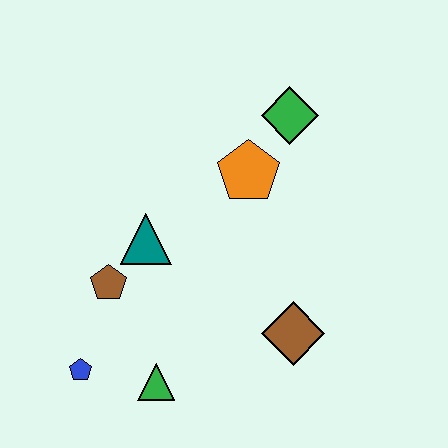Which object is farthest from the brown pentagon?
The green diamond is farthest from the brown pentagon.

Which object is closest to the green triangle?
The blue pentagon is closest to the green triangle.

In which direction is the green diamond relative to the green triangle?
The green diamond is above the green triangle.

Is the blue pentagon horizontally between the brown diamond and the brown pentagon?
No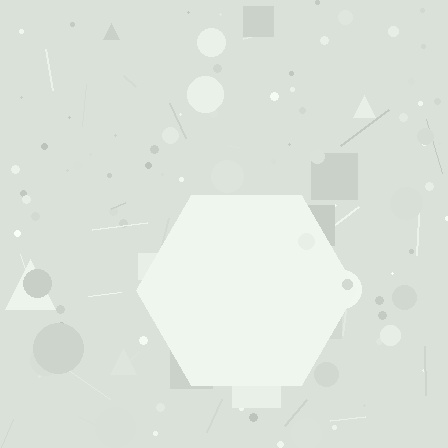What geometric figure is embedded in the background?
A hexagon is embedded in the background.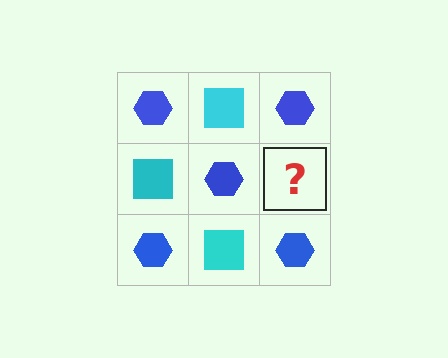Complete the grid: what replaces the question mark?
The question mark should be replaced with a cyan square.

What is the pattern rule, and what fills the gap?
The rule is that it alternates blue hexagon and cyan square in a checkerboard pattern. The gap should be filled with a cyan square.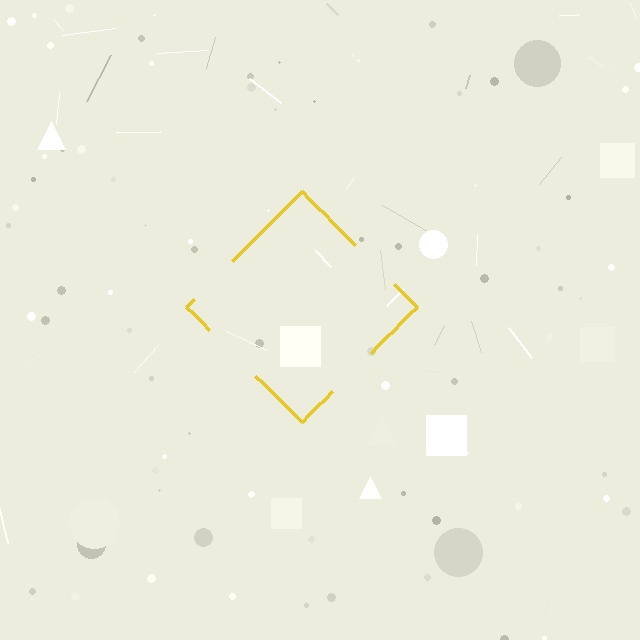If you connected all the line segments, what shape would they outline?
They would outline a diamond.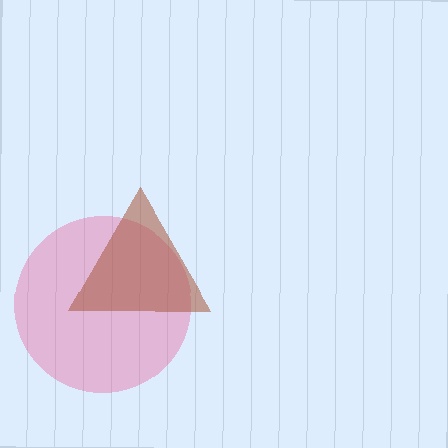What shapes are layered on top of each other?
The layered shapes are: a pink circle, a brown triangle.